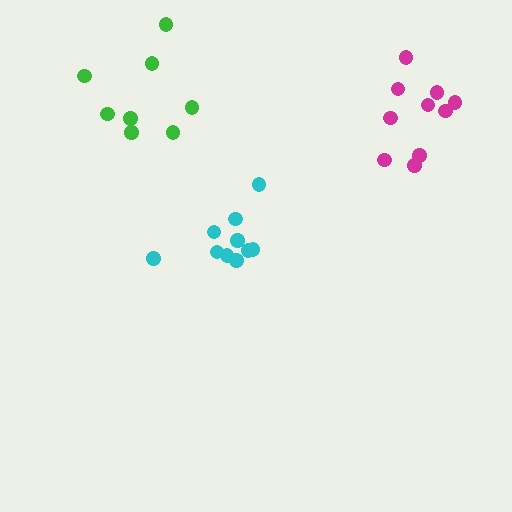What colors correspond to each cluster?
The clusters are colored: cyan, magenta, green.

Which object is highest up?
The green cluster is topmost.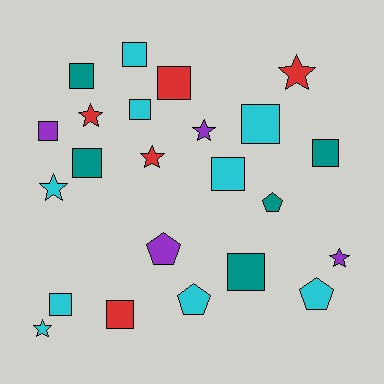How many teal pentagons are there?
There is 1 teal pentagon.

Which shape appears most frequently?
Square, with 12 objects.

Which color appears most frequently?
Cyan, with 9 objects.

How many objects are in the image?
There are 23 objects.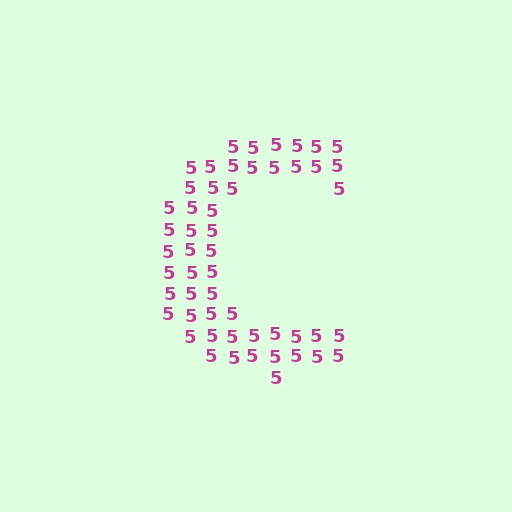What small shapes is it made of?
It is made of small digit 5's.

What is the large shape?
The large shape is the letter C.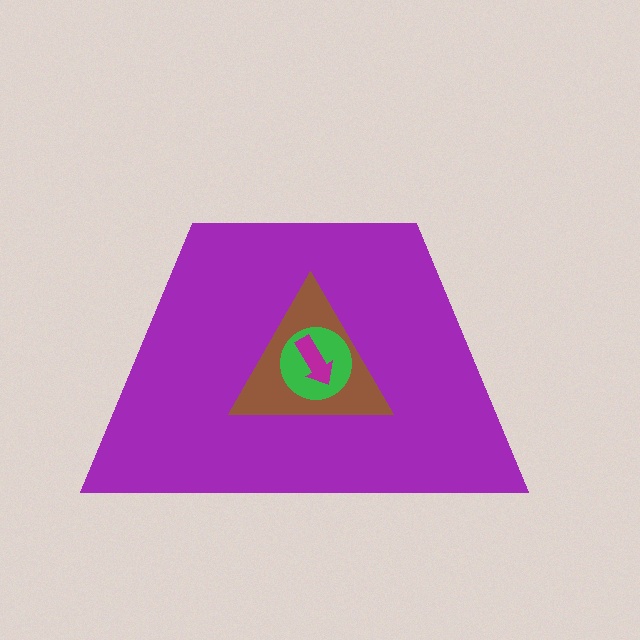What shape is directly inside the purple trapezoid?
The brown triangle.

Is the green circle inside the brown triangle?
Yes.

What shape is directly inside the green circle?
The magenta arrow.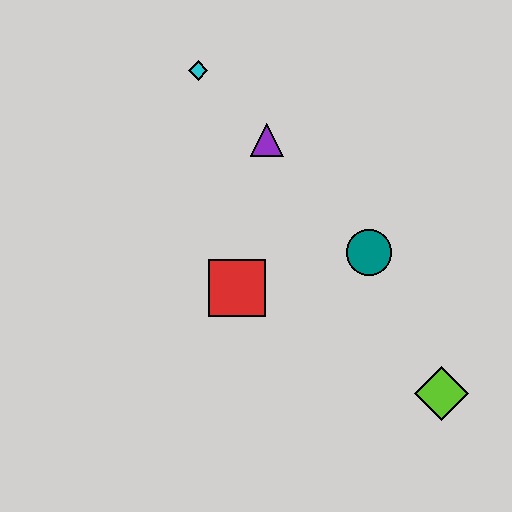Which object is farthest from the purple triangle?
The lime diamond is farthest from the purple triangle.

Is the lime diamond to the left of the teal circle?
No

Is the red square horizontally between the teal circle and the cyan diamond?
Yes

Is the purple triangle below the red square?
No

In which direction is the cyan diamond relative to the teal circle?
The cyan diamond is above the teal circle.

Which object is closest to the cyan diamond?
The purple triangle is closest to the cyan diamond.